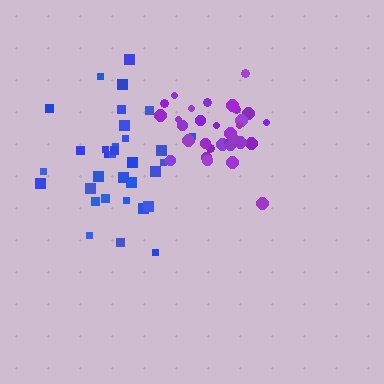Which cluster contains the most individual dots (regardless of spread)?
Blue (33).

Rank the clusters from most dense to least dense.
purple, blue.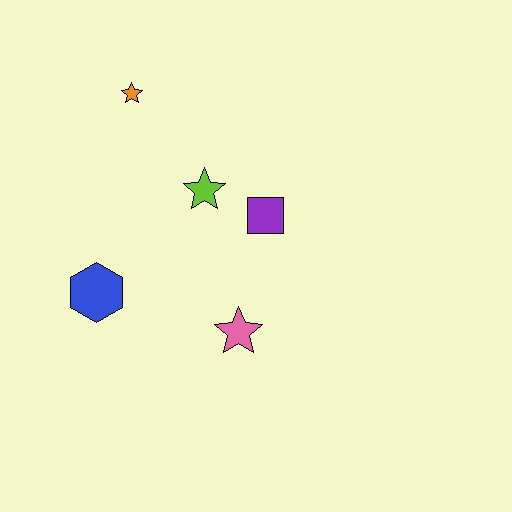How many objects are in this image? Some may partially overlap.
There are 5 objects.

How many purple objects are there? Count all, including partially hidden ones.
There is 1 purple object.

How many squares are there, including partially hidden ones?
There is 1 square.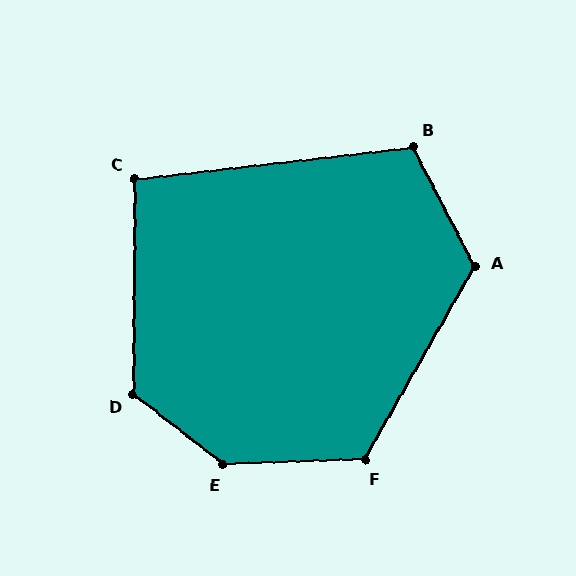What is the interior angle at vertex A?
Approximately 123 degrees (obtuse).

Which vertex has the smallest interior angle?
C, at approximately 97 degrees.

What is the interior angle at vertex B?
Approximately 111 degrees (obtuse).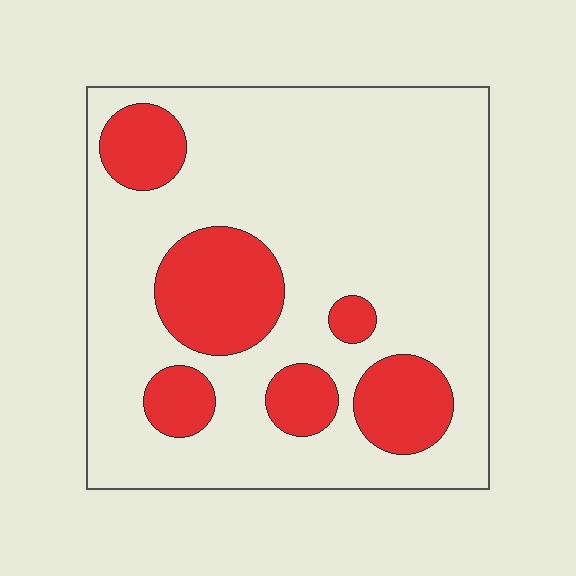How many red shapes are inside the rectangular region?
6.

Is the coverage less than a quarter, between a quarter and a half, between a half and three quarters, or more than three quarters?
Less than a quarter.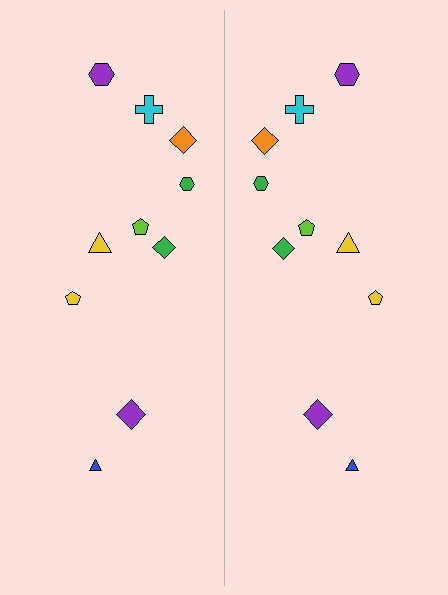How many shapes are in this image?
There are 20 shapes in this image.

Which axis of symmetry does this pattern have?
The pattern has a vertical axis of symmetry running through the center of the image.